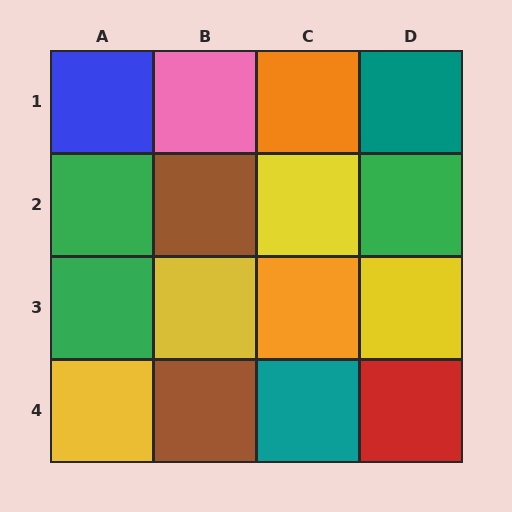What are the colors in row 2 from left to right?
Green, brown, yellow, green.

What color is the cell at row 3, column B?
Yellow.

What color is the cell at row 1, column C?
Orange.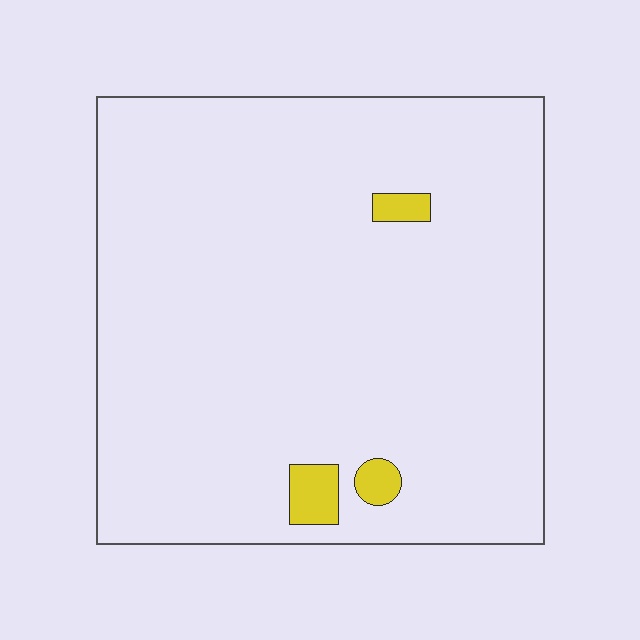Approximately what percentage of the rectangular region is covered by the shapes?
Approximately 5%.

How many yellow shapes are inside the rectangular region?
3.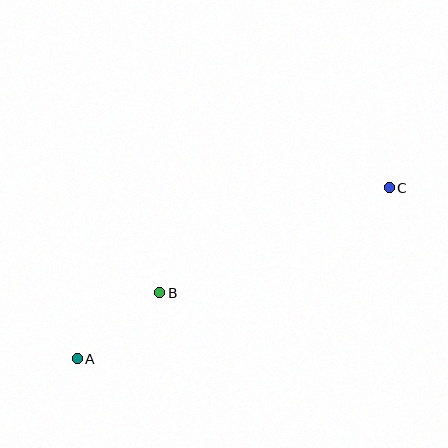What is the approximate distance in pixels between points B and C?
The distance between B and C is approximately 252 pixels.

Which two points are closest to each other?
Points A and B are closest to each other.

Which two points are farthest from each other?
Points A and C are farthest from each other.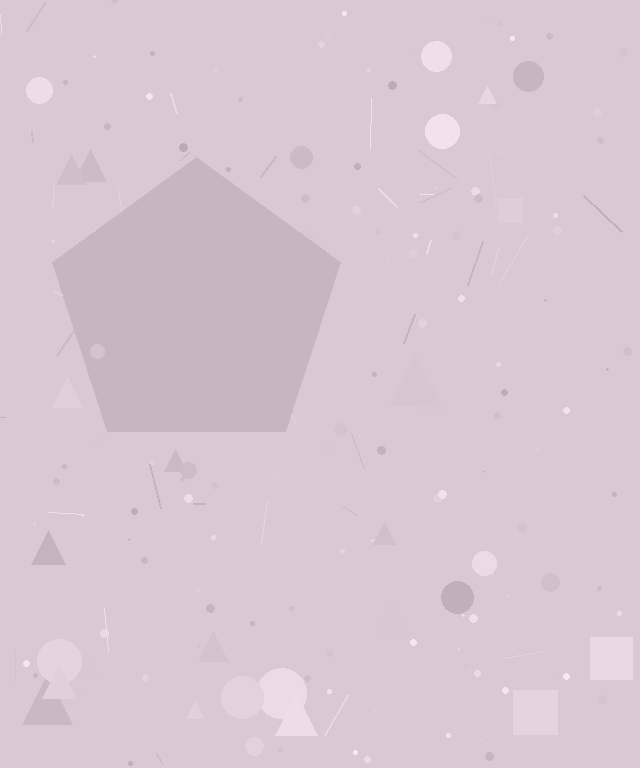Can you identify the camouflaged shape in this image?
The camouflaged shape is a pentagon.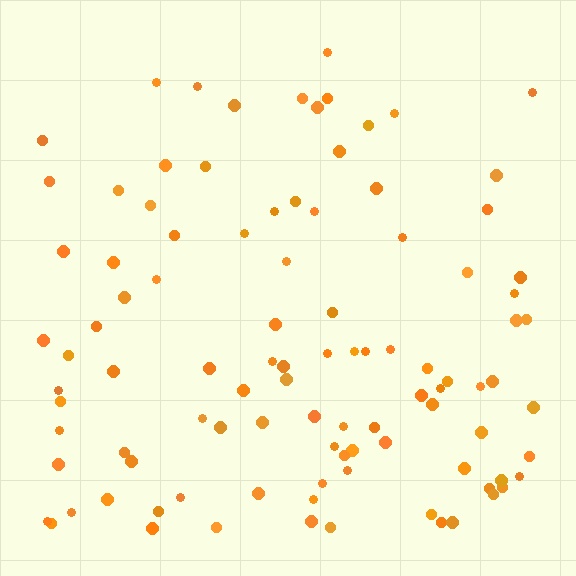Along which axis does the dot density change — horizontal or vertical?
Vertical.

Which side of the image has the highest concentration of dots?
The bottom.